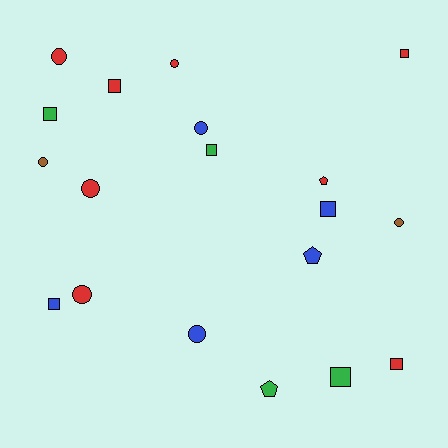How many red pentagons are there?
There is 1 red pentagon.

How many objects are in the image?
There are 19 objects.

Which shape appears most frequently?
Circle, with 8 objects.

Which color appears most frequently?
Red, with 8 objects.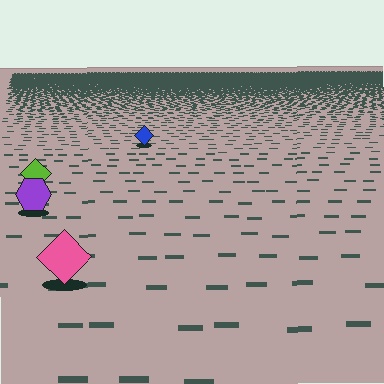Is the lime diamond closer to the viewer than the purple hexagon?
No. The purple hexagon is closer — you can tell from the texture gradient: the ground texture is coarser near it.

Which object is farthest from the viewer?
The blue diamond is farthest from the viewer. It appears smaller and the ground texture around it is denser.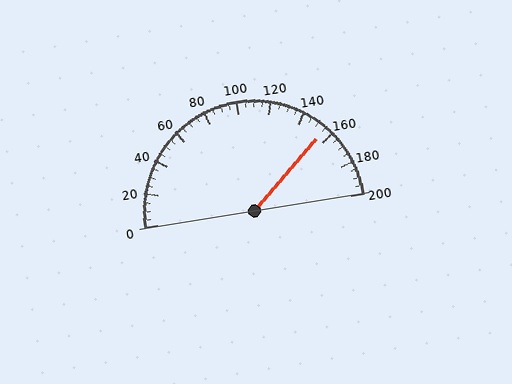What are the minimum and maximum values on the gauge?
The gauge ranges from 0 to 200.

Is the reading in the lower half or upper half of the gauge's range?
The reading is in the upper half of the range (0 to 200).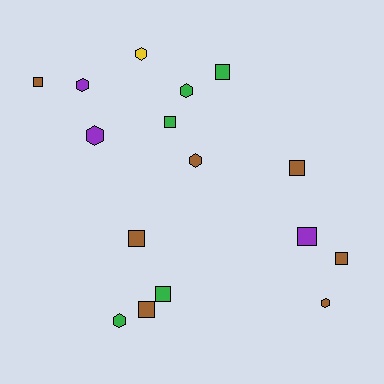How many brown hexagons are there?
There are 2 brown hexagons.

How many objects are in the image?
There are 16 objects.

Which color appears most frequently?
Brown, with 7 objects.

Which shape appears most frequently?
Square, with 9 objects.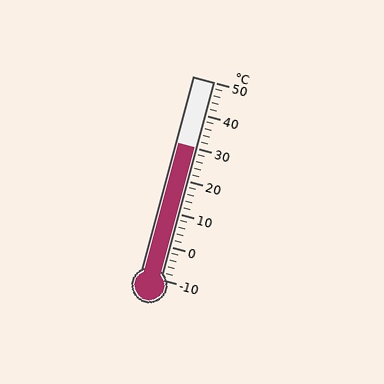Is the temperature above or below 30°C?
The temperature is at 30°C.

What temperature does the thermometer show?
The thermometer shows approximately 30°C.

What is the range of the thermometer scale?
The thermometer scale ranges from -10°C to 50°C.